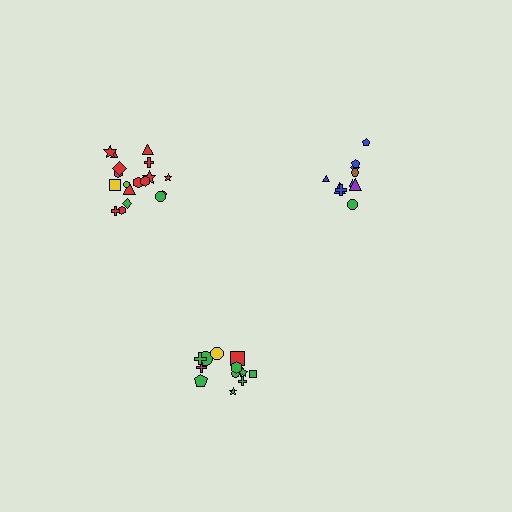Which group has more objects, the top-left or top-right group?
The top-left group.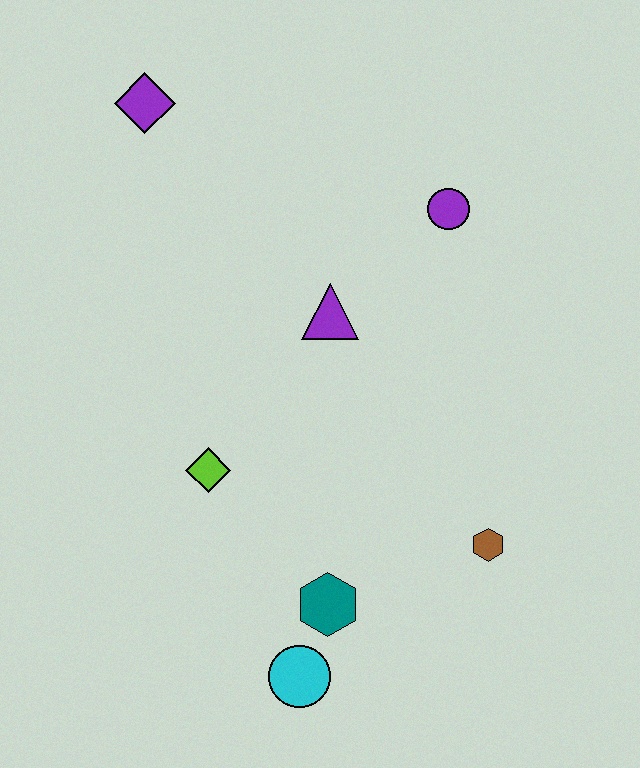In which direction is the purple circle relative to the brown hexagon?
The purple circle is above the brown hexagon.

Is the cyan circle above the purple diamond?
No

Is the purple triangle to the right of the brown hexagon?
No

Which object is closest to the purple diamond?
The purple triangle is closest to the purple diamond.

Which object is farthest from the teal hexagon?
The purple diamond is farthest from the teal hexagon.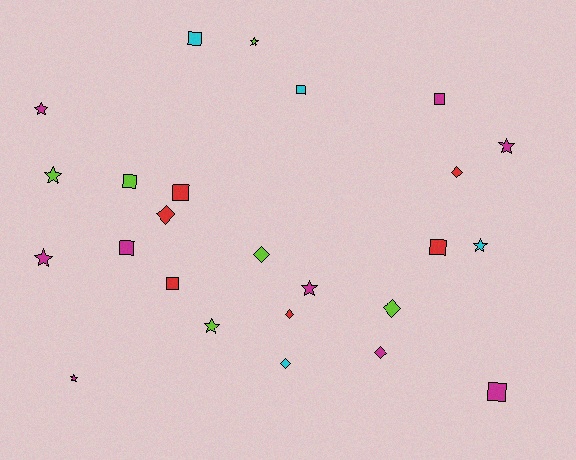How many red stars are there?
There are no red stars.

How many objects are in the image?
There are 25 objects.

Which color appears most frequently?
Magenta, with 9 objects.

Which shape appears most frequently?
Square, with 9 objects.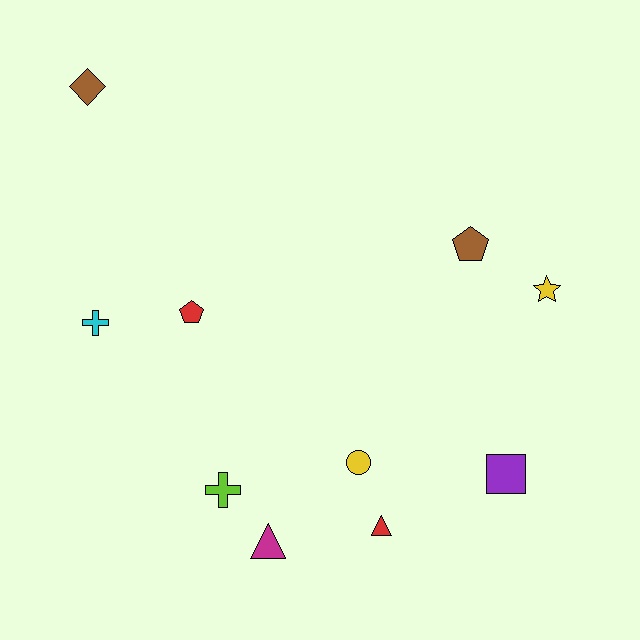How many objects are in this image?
There are 10 objects.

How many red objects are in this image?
There are 2 red objects.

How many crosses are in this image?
There are 2 crosses.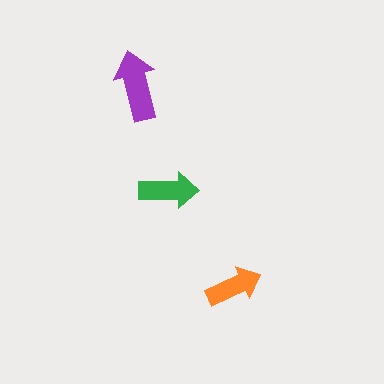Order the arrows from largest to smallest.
the purple one, the green one, the orange one.